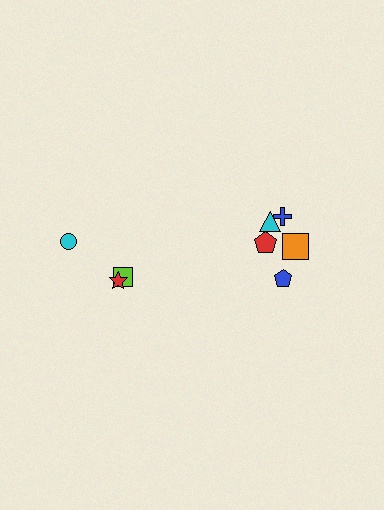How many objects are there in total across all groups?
There are 8 objects.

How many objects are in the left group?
There are 3 objects.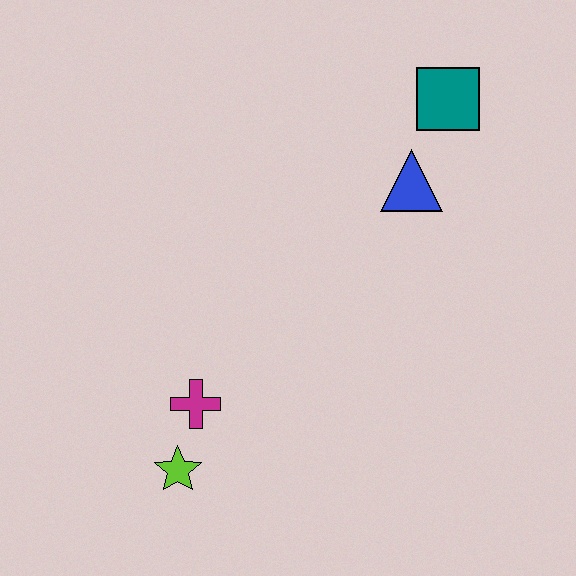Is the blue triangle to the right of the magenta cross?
Yes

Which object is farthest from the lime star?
The teal square is farthest from the lime star.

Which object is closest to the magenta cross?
The lime star is closest to the magenta cross.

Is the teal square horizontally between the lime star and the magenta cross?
No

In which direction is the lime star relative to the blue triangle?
The lime star is below the blue triangle.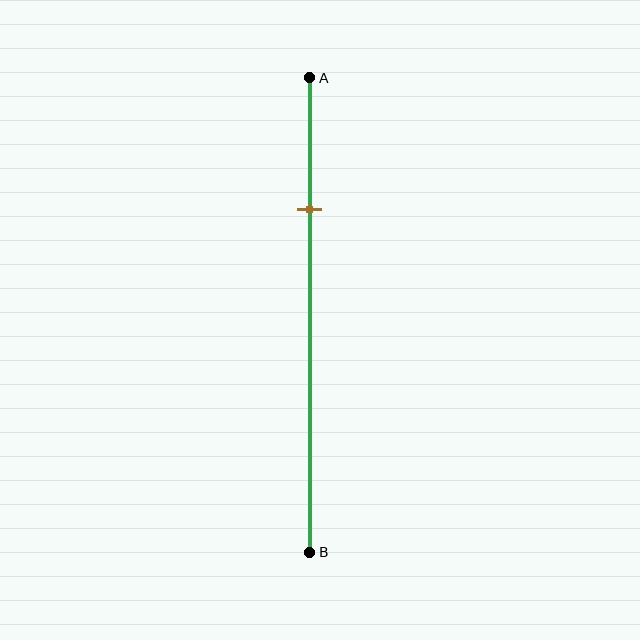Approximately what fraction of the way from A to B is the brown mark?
The brown mark is approximately 30% of the way from A to B.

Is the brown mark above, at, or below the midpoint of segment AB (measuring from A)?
The brown mark is above the midpoint of segment AB.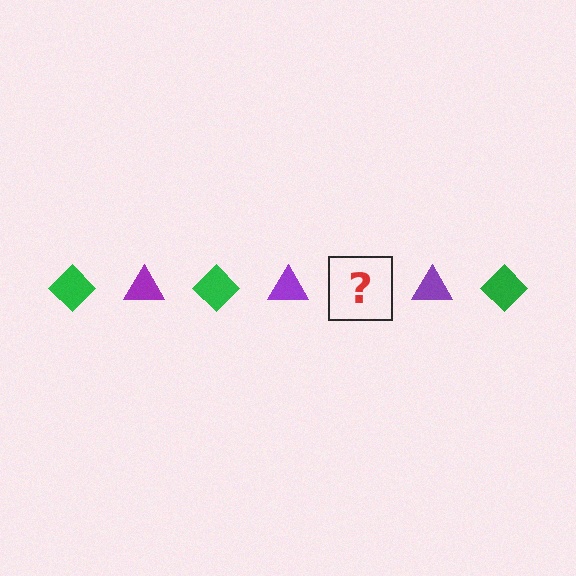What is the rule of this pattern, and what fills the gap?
The rule is that the pattern alternates between green diamond and purple triangle. The gap should be filled with a green diamond.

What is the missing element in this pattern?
The missing element is a green diamond.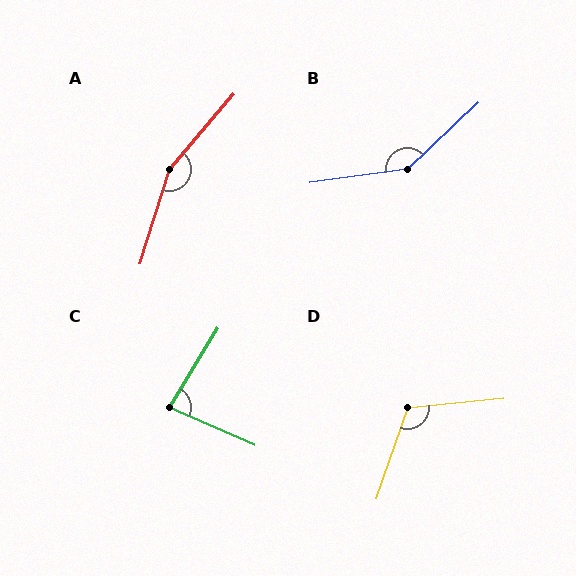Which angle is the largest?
A, at approximately 157 degrees.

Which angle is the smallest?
C, at approximately 82 degrees.